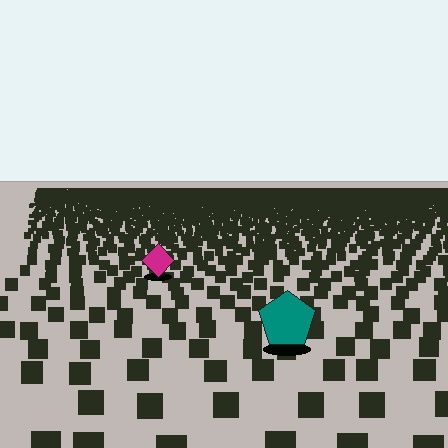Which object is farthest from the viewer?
The magenta diamond is farthest from the viewer. It appears smaller and the ground texture around it is denser.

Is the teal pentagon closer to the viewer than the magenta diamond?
Yes. The teal pentagon is closer — you can tell from the texture gradient: the ground texture is coarser near it.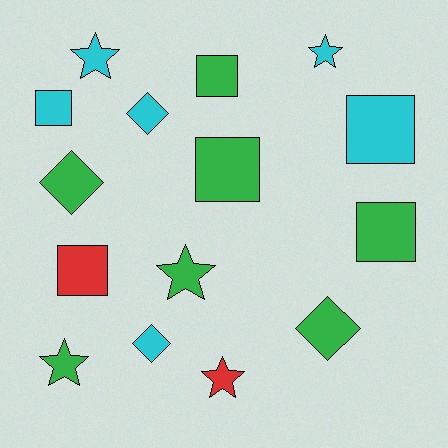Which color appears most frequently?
Green, with 7 objects.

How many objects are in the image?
There are 15 objects.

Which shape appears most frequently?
Square, with 6 objects.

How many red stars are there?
There is 1 red star.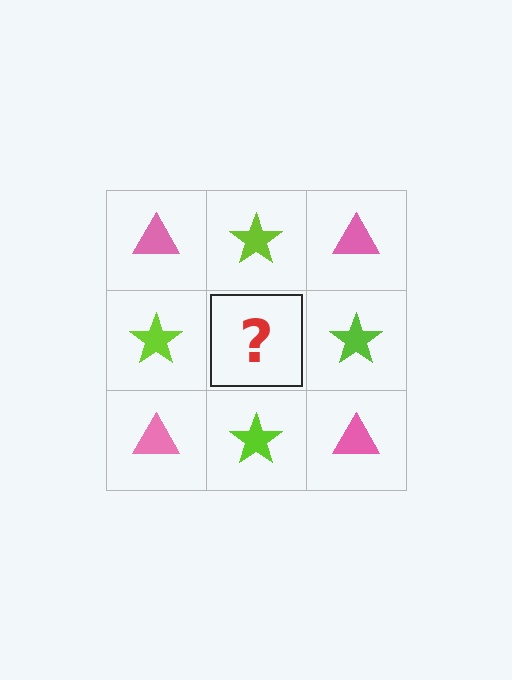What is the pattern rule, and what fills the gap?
The rule is that it alternates pink triangle and lime star in a checkerboard pattern. The gap should be filled with a pink triangle.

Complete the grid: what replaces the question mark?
The question mark should be replaced with a pink triangle.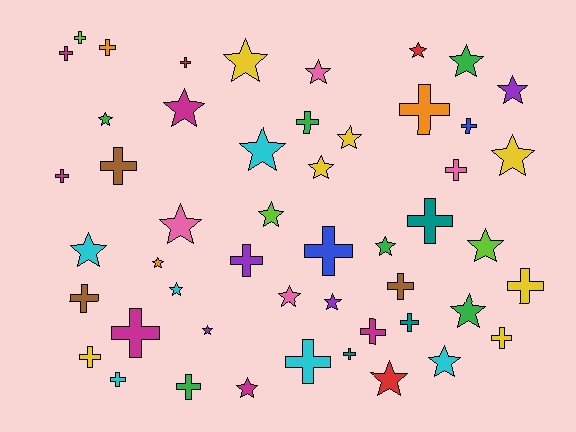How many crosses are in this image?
There are 25 crosses.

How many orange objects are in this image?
There are 3 orange objects.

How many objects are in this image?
There are 50 objects.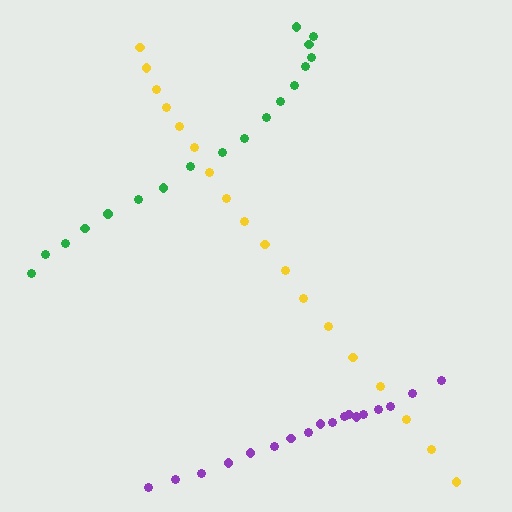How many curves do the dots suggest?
There are 3 distinct paths.